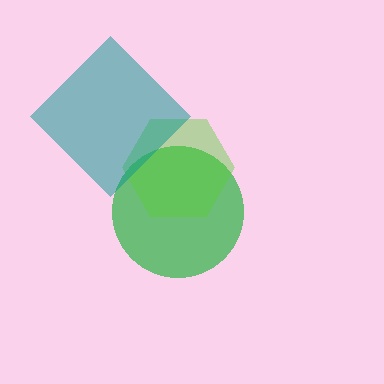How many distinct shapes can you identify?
There are 3 distinct shapes: a green circle, a lime hexagon, a teal diamond.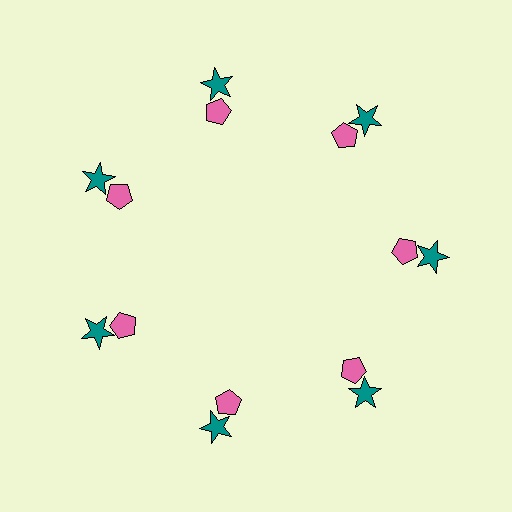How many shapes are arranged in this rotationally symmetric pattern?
There are 14 shapes, arranged in 7 groups of 2.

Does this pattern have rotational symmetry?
Yes, this pattern has 7-fold rotational symmetry. It looks the same after rotating 51 degrees around the center.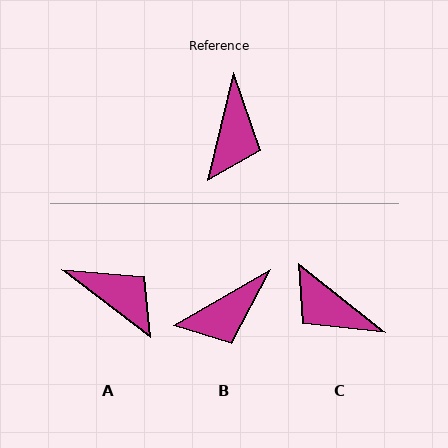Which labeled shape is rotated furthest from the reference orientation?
C, about 115 degrees away.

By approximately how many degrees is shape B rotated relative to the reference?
Approximately 46 degrees clockwise.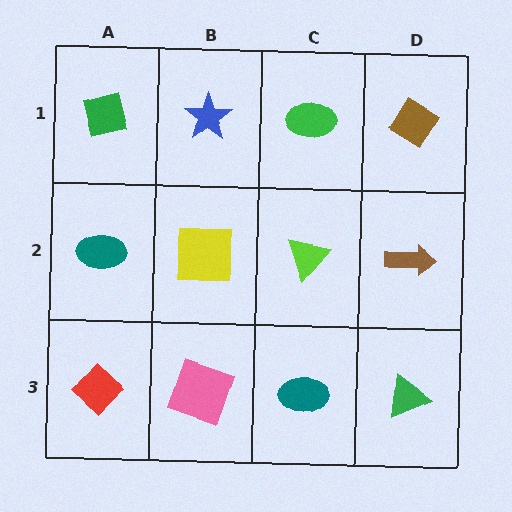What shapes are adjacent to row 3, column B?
A yellow square (row 2, column B), a red diamond (row 3, column A), a teal ellipse (row 3, column C).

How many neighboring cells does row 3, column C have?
3.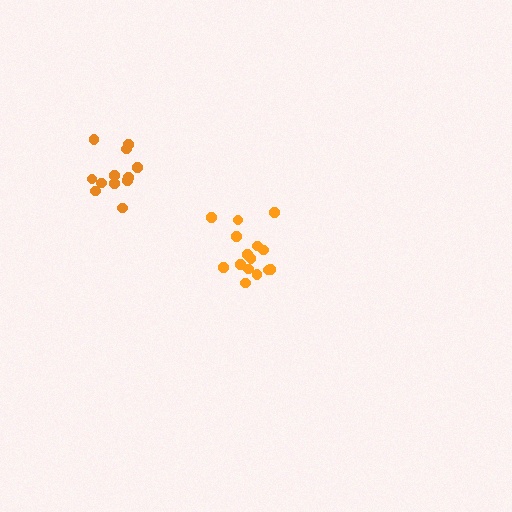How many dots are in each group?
Group 1: 12 dots, Group 2: 15 dots (27 total).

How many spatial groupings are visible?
There are 2 spatial groupings.